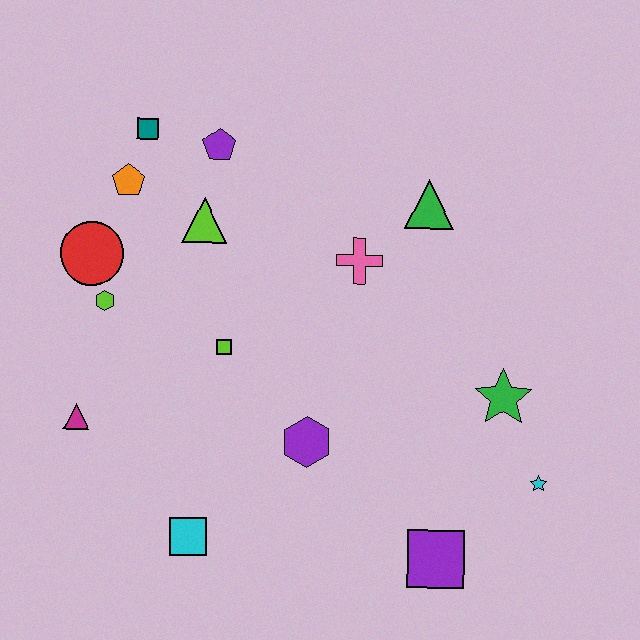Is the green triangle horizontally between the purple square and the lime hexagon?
Yes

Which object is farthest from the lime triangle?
The cyan star is farthest from the lime triangle.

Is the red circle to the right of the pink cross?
No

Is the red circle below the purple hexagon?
No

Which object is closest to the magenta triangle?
The lime hexagon is closest to the magenta triangle.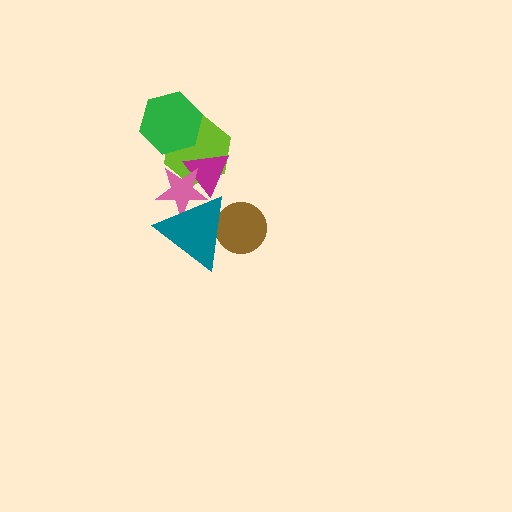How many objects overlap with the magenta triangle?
3 objects overlap with the magenta triangle.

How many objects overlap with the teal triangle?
3 objects overlap with the teal triangle.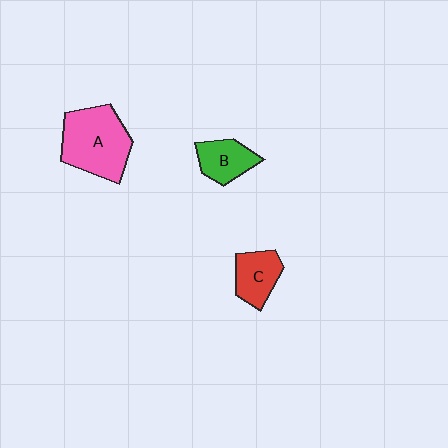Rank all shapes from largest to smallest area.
From largest to smallest: A (pink), C (red), B (green).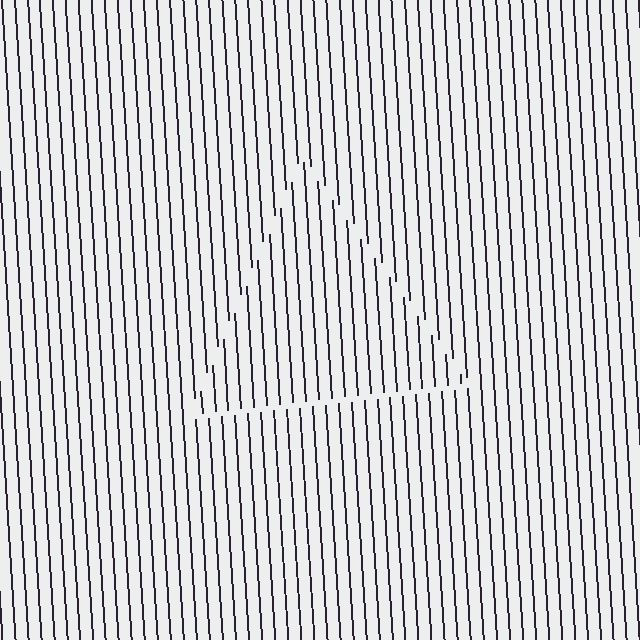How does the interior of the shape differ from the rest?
The interior of the shape contains the same grating, shifted by half a period — the contour is defined by the phase discontinuity where line-ends from the inner and outer gratings abut.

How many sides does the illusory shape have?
3 sides — the line-ends trace a triangle.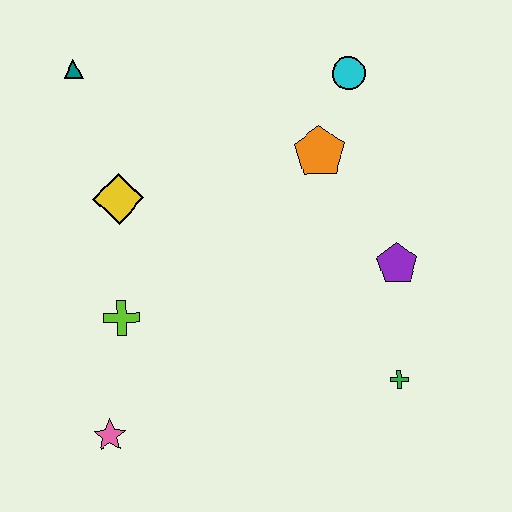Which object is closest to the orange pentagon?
The cyan circle is closest to the orange pentagon.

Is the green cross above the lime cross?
No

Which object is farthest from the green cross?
The teal triangle is farthest from the green cross.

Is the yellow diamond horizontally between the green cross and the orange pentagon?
No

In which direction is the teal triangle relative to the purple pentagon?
The teal triangle is to the left of the purple pentagon.